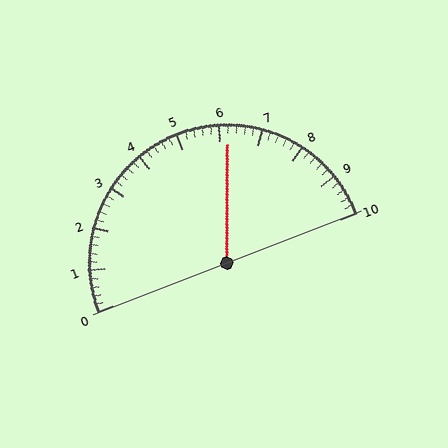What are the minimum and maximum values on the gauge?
The gauge ranges from 0 to 10.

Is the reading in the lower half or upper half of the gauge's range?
The reading is in the upper half of the range (0 to 10).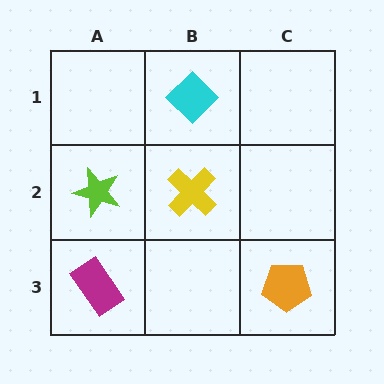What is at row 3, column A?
A magenta rectangle.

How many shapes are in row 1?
1 shape.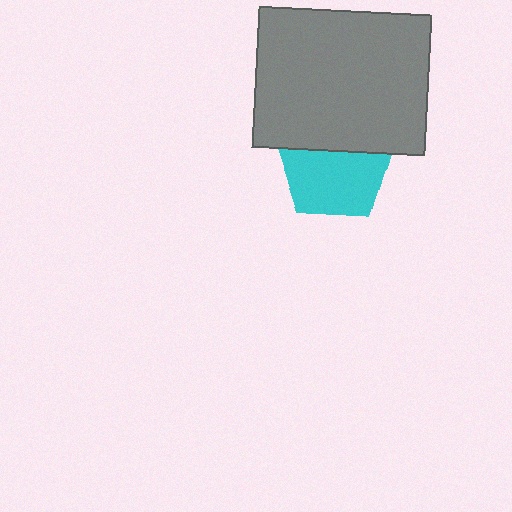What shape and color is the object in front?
The object in front is a gray rectangle.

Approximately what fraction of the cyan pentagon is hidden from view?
Roughly 35% of the cyan pentagon is hidden behind the gray rectangle.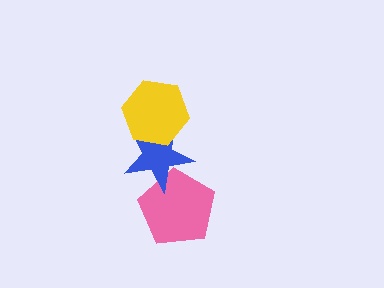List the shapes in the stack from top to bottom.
From top to bottom: the yellow hexagon, the blue star, the pink pentagon.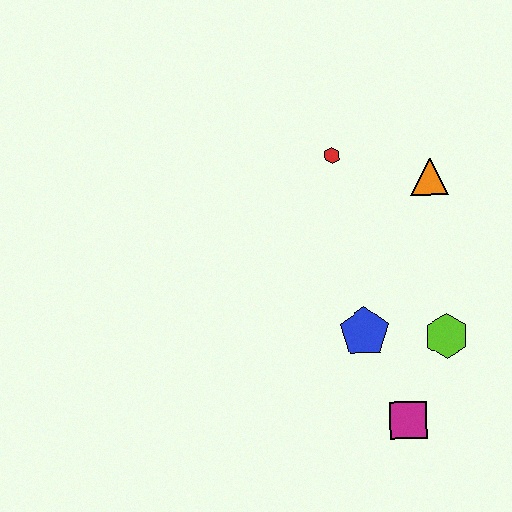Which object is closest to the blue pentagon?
The lime hexagon is closest to the blue pentagon.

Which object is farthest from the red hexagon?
The magenta square is farthest from the red hexagon.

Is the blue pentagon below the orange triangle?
Yes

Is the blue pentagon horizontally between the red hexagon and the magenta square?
Yes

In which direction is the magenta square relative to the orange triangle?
The magenta square is below the orange triangle.